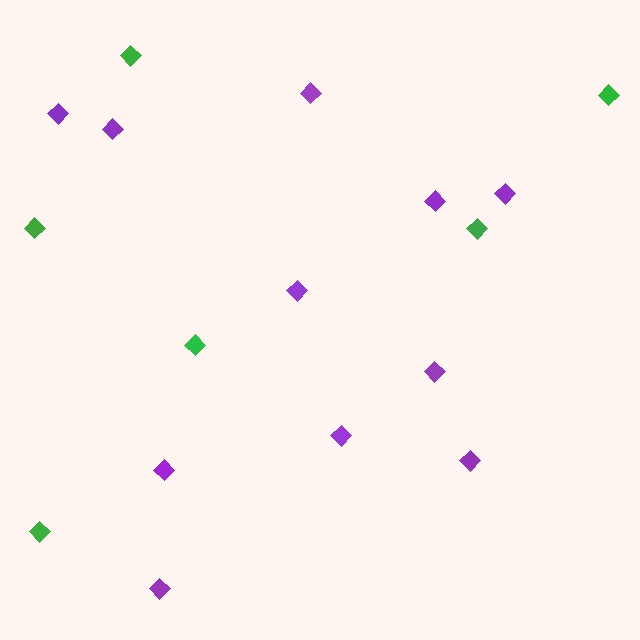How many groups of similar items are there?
There are 2 groups: one group of green diamonds (6) and one group of purple diamonds (11).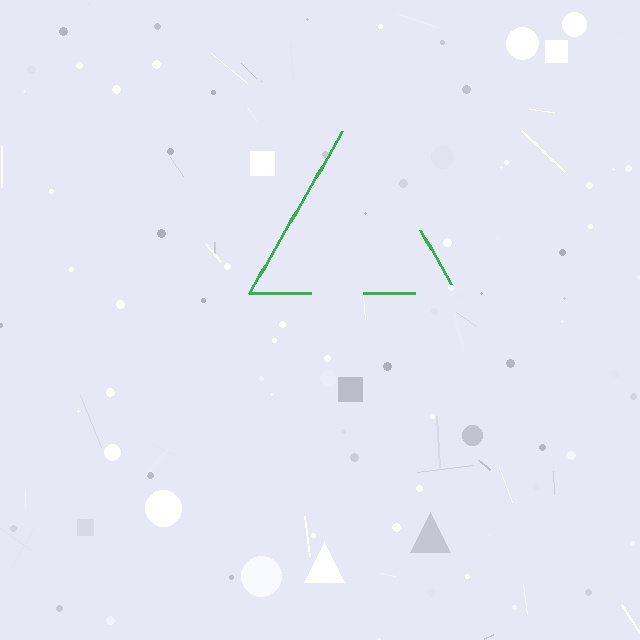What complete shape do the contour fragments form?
The contour fragments form a triangle.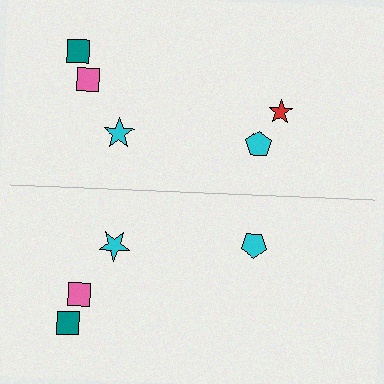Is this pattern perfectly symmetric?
No, the pattern is not perfectly symmetric. A red star is missing from the bottom side.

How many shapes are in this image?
There are 9 shapes in this image.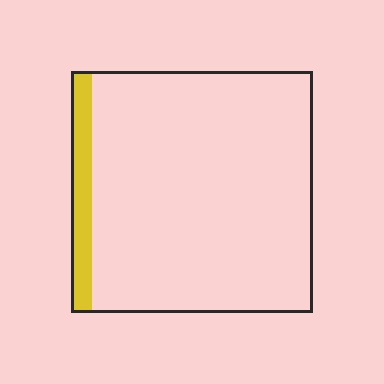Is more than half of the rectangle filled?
No.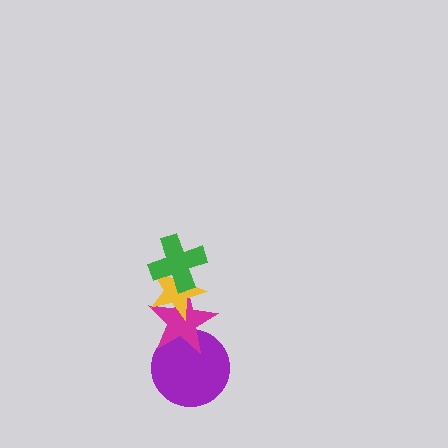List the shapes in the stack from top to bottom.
From top to bottom: the green cross, the yellow star, the magenta star, the purple circle.